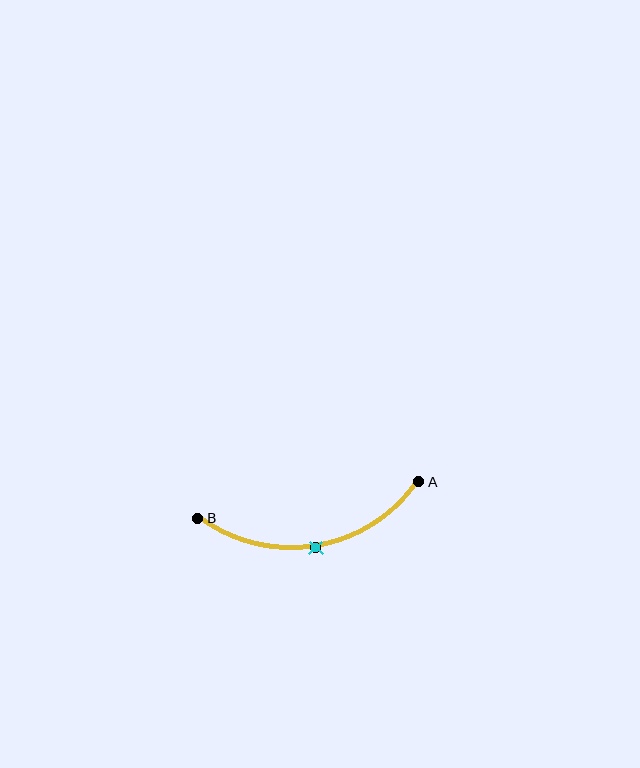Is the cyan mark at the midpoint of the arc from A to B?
Yes. The cyan mark lies on the arc at equal arc-length from both A and B — it is the arc midpoint.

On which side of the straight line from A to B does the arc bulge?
The arc bulges below the straight line connecting A and B.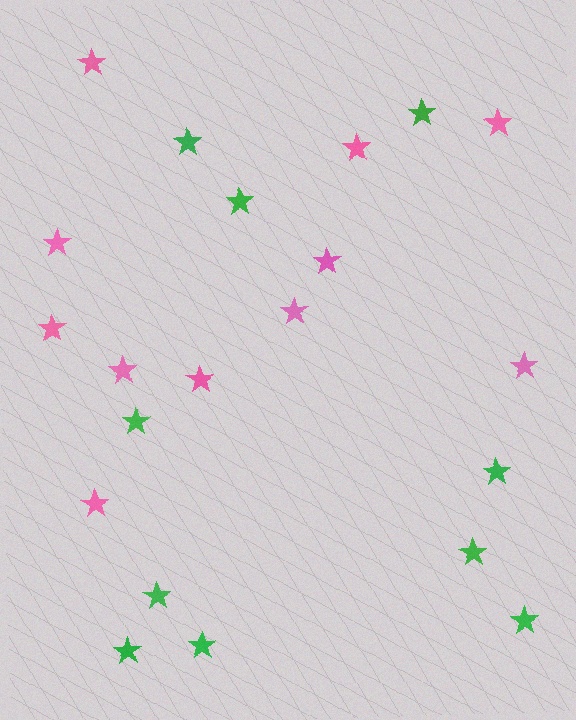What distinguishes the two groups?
There are 2 groups: one group of pink stars (11) and one group of green stars (10).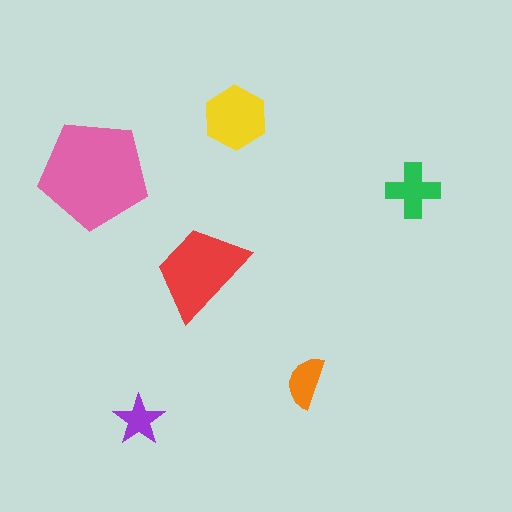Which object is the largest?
The pink pentagon.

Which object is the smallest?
The purple star.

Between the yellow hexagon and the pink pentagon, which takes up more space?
The pink pentagon.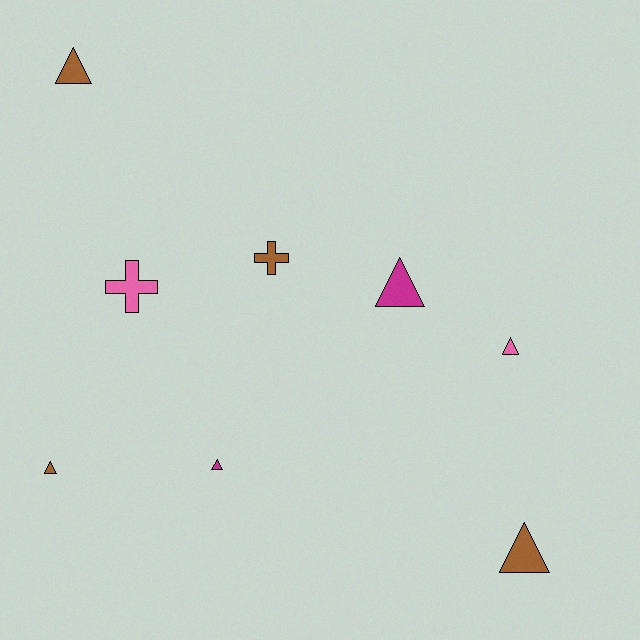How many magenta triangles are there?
There are 2 magenta triangles.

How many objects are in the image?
There are 8 objects.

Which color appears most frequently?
Brown, with 4 objects.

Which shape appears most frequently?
Triangle, with 6 objects.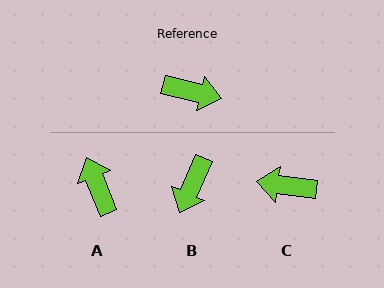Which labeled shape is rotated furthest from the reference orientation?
C, about 174 degrees away.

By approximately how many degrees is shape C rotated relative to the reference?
Approximately 174 degrees clockwise.